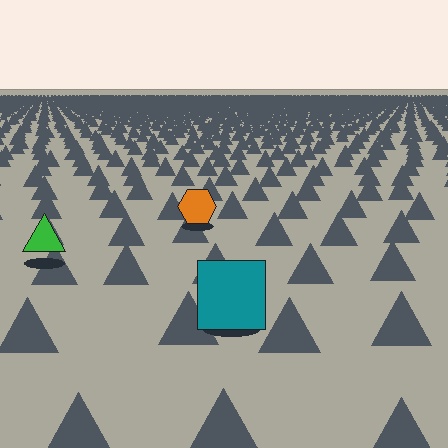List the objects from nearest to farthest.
From nearest to farthest: the teal square, the green triangle, the orange hexagon.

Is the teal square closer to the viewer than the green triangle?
Yes. The teal square is closer — you can tell from the texture gradient: the ground texture is coarser near it.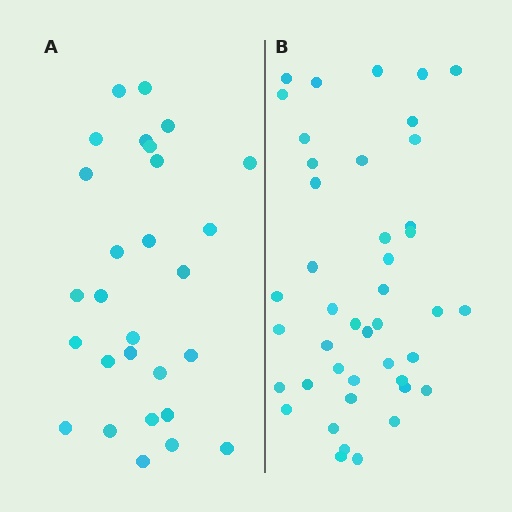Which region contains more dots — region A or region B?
Region B (the right region) has more dots.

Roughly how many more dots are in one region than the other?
Region B has approximately 15 more dots than region A.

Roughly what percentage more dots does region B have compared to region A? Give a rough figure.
About 55% more.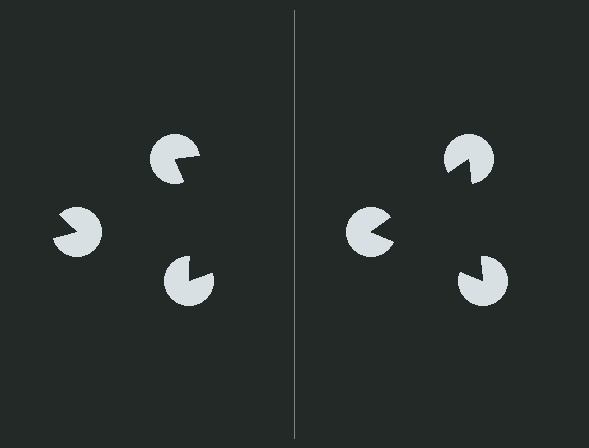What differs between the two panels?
The pac-man discs are positioned identically on both sides; only the wedge orientations differ. On the right they align to a triangle; on the left they are misaligned.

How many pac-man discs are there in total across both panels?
6 — 3 on each side.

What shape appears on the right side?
An illusory triangle.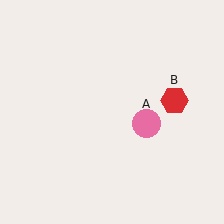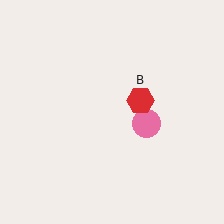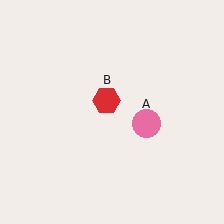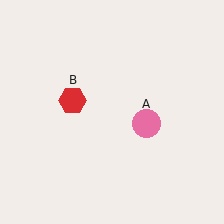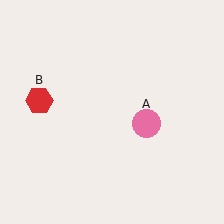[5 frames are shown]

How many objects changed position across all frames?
1 object changed position: red hexagon (object B).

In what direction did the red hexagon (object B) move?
The red hexagon (object B) moved left.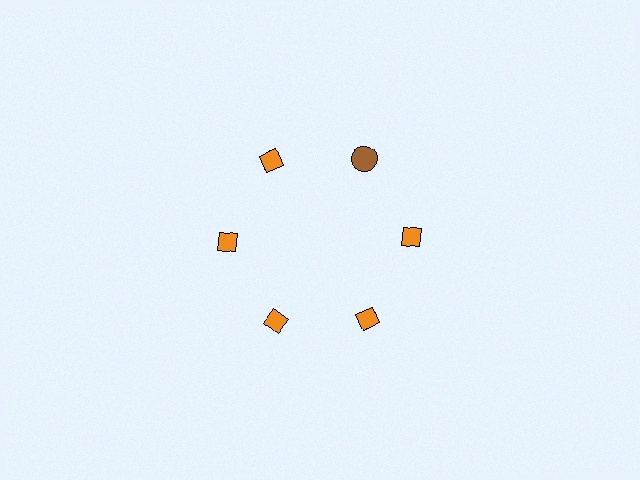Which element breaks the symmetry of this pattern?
The brown circle at roughly the 1 o'clock position breaks the symmetry. All other shapes are orange diamonds.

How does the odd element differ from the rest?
It differs in both color (brown instead of orange) and shape (circle instead of diamond).